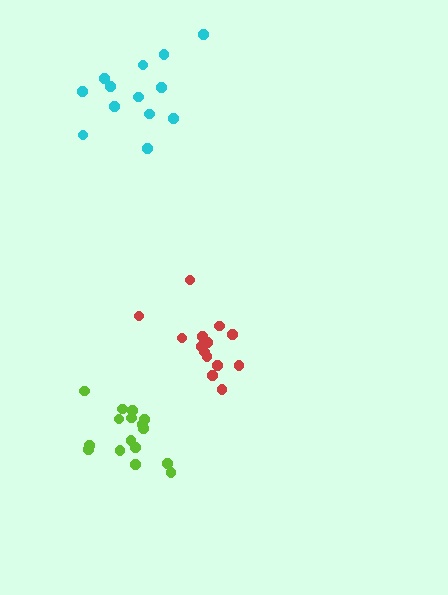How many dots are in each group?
Group 1: 13 dots, Group 2: 16 dots, Group 3: 14 dots (43 total).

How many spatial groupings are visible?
There are 3 spatial groupings.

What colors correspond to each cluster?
The clusters are colored: cyan, lime, red.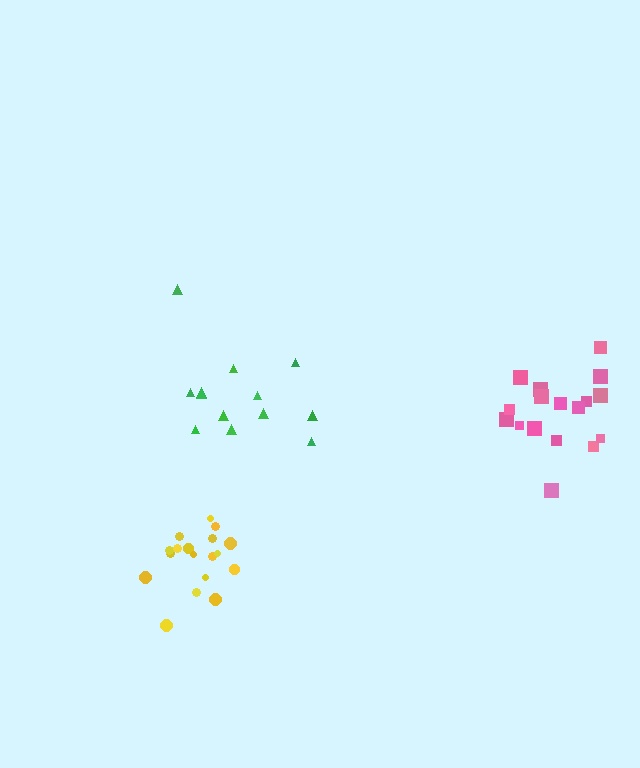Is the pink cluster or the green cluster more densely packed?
Pink.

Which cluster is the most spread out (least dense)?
Green.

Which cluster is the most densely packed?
Yellow.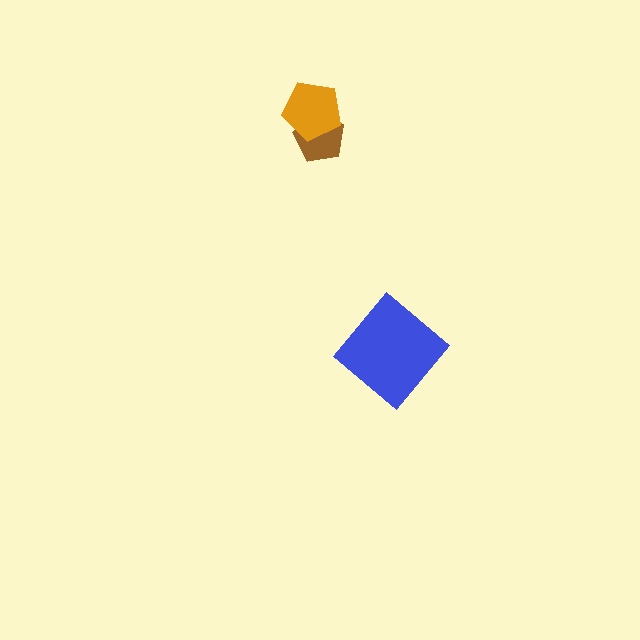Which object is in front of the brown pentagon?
The orange pentagon is in front of the brown pentagon.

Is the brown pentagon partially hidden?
Yes, it is partially covered by another shape.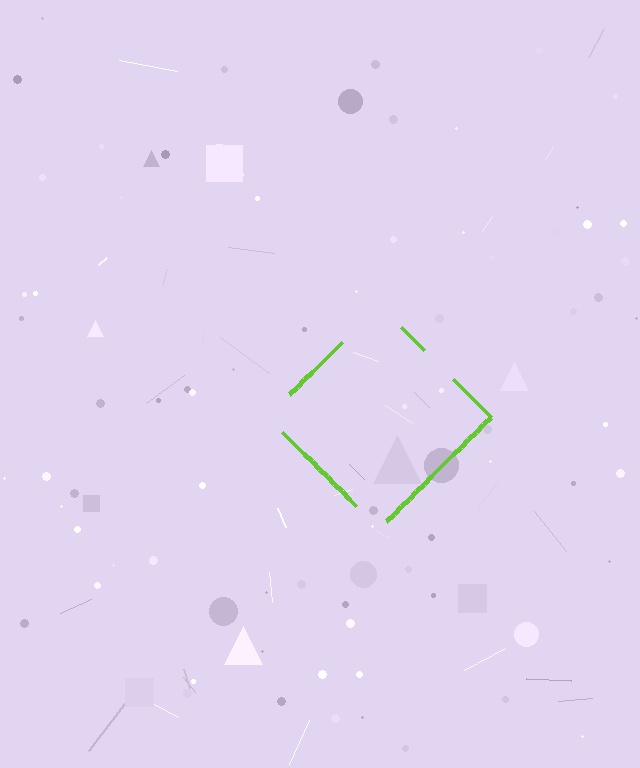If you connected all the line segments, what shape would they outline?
They would outline a diamond.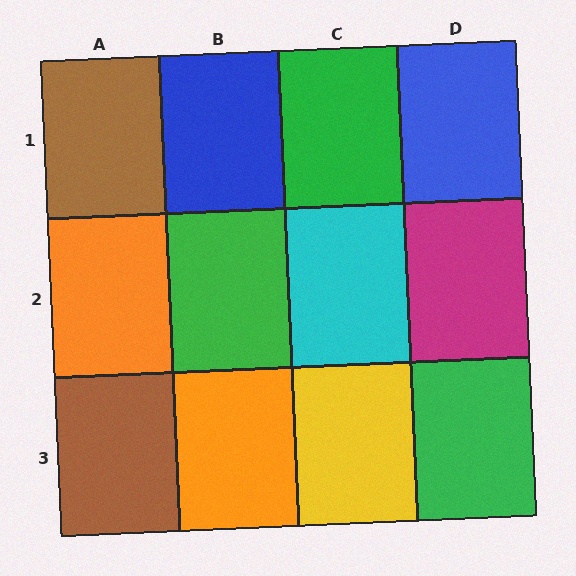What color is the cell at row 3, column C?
Yellow.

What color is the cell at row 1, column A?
Brown.